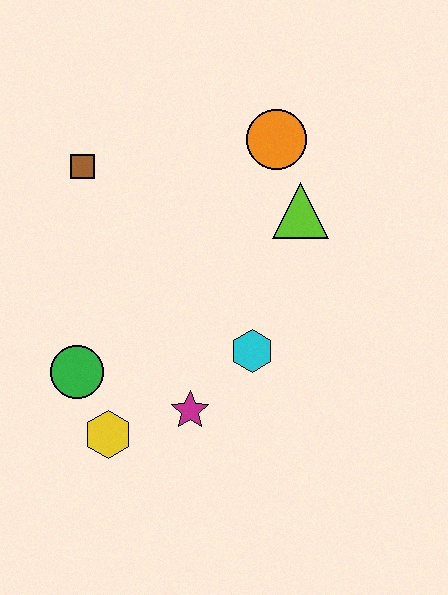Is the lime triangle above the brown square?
No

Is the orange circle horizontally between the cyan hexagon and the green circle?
No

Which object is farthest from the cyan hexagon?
The brown square is farthest from the cyan hexagon.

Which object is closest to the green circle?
The yellow hexagon is closest to the green circle.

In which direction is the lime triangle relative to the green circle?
The lime triangle is to the right of the green circle.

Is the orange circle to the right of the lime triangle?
No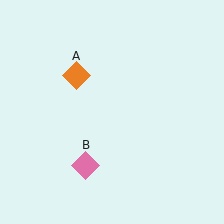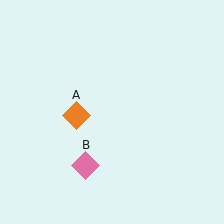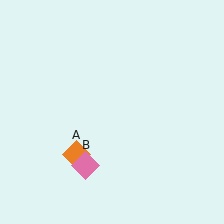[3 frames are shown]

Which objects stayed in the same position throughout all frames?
Pink diamond (object B) remained stationary.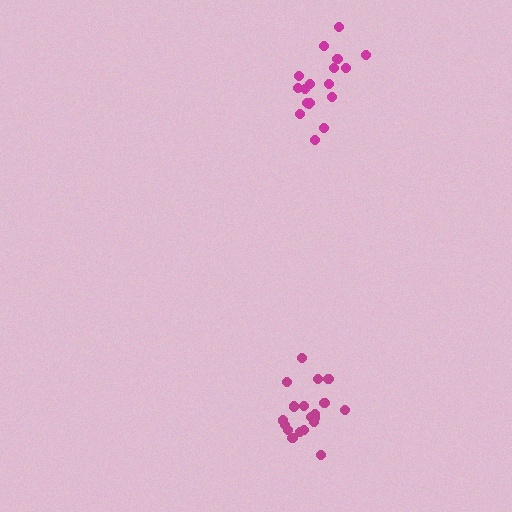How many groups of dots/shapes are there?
There are 2 groups.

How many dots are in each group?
Group 1: 19 dots, Group 2: 18 dots (37 total).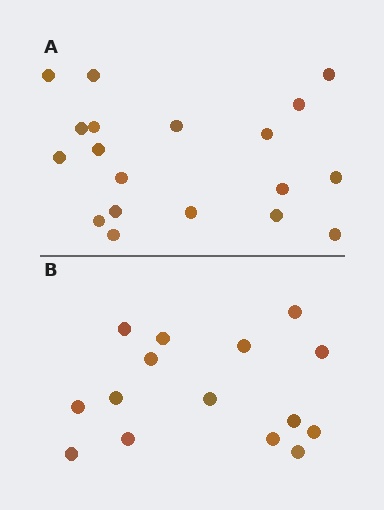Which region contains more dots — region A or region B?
Region A (the top region) has more dots.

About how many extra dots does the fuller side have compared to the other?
Region A has about 4 more dots than region B.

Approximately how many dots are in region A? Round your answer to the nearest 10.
About 20 dots. (The exact count is 19, which rounds to 20.)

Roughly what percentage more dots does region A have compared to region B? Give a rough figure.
About 25% more.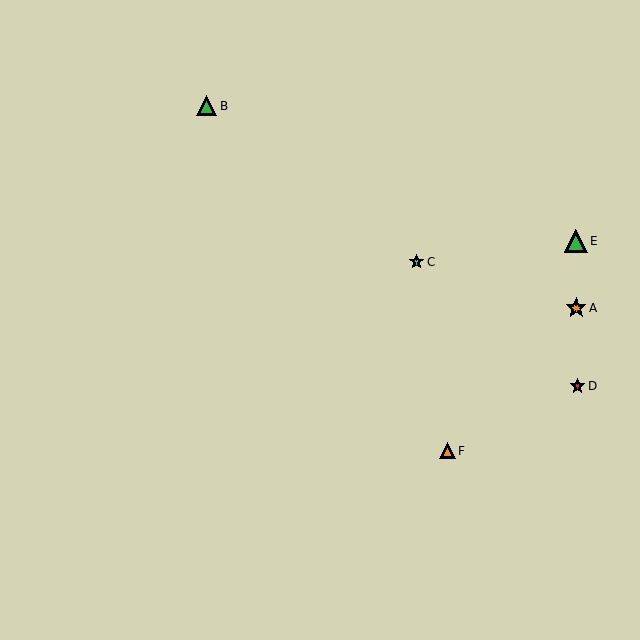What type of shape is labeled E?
Shape E is a green triangle.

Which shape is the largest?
The green triangle (labeled E) is the largest.